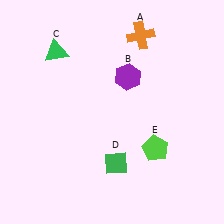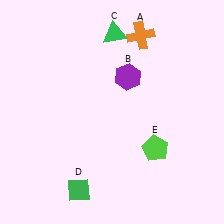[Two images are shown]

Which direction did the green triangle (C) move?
The green triangle (C) moved right.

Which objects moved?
The objects that moved are: the green triangle (C), the green diamond (D).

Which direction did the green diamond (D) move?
The green diamond (D) moved left.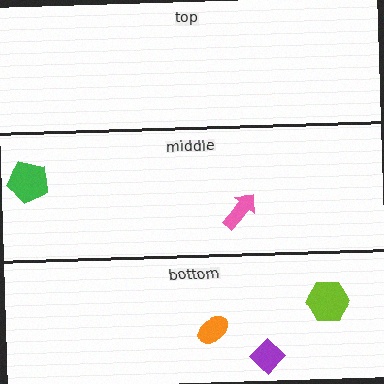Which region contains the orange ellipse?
The bottom region.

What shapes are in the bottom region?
The lime hexagon, the orange ellipse, the purple diamond.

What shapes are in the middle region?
The pink arrow, the green pentagon.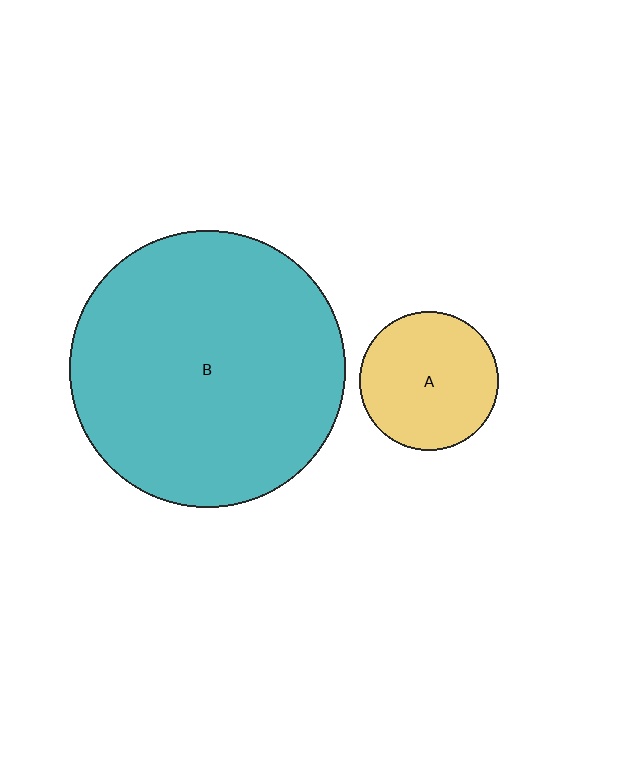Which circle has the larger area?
Circle B (teal).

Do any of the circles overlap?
No, none of the circles overlap.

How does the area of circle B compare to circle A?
Approximately 3.9 times.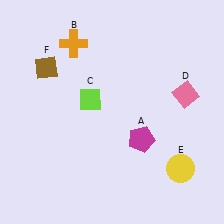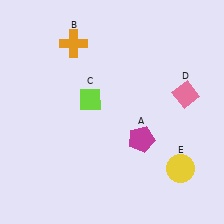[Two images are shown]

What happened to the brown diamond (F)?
The brown diamond (F) was removed in Image 2. It was in the top-left area of Image 1.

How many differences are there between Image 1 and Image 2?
There is 1 difference between the two images.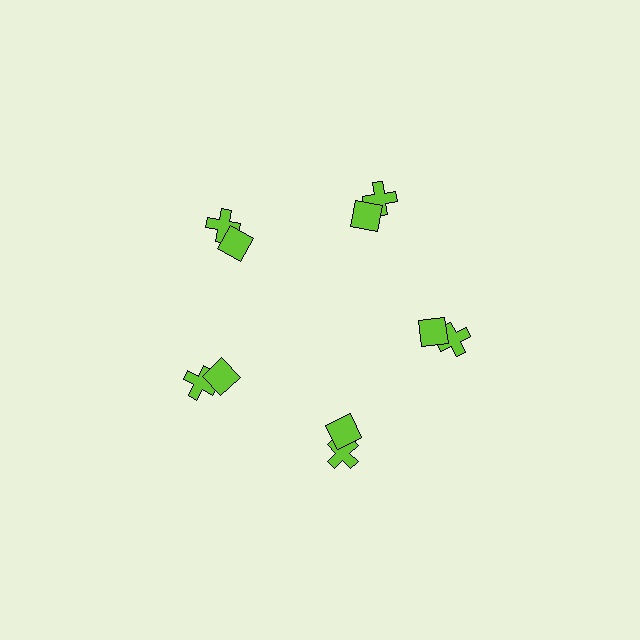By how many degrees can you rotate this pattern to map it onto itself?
The pattern maps onto itself every 72 degrees of rotation.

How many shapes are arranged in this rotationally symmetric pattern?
There are 10 shapes, arranged in 5 groups of 2.